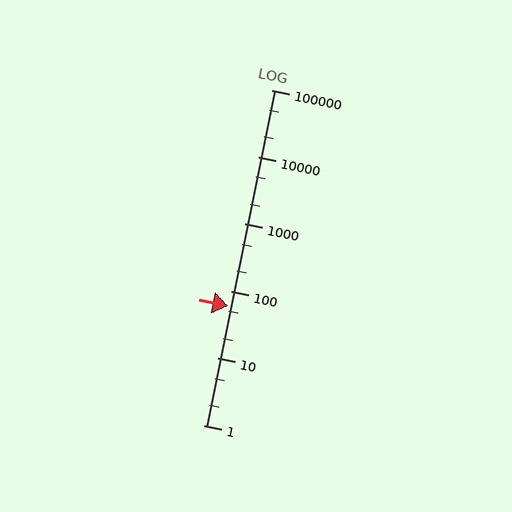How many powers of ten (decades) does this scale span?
The scale spans 5 decades, from 1 to 100000.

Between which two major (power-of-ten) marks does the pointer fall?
The pointer is between 10 and 100.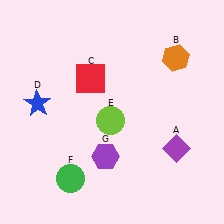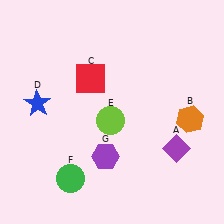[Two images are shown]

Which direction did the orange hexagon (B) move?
The orange hexagon (B) moved down.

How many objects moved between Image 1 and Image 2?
1 object moved between the two images.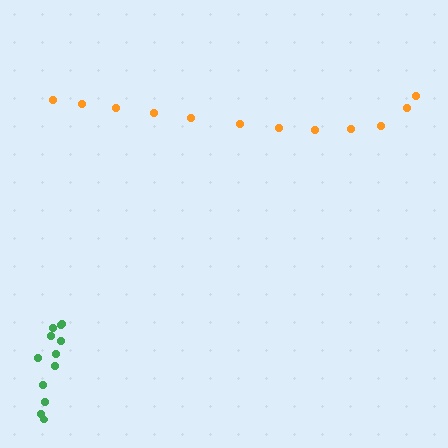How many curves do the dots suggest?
There are 2 distinct paths.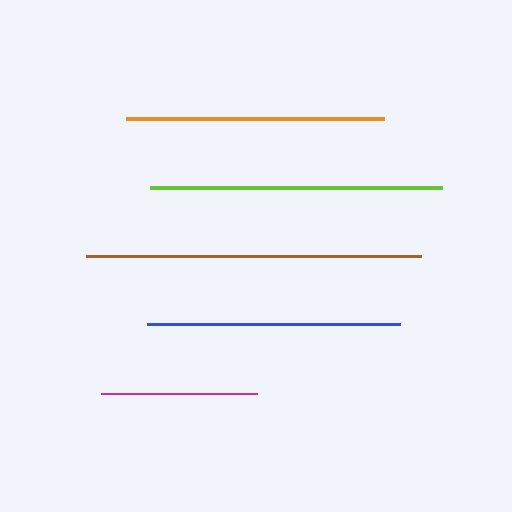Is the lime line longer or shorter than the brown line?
The brown line is longer than the lime line.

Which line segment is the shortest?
The magenta line is the shortest at approximately 156 pixels.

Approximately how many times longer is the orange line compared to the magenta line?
The orange line is approximately 1.7 times the length of the magenta line.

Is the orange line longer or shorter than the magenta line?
The orange line is longer than the magenta line.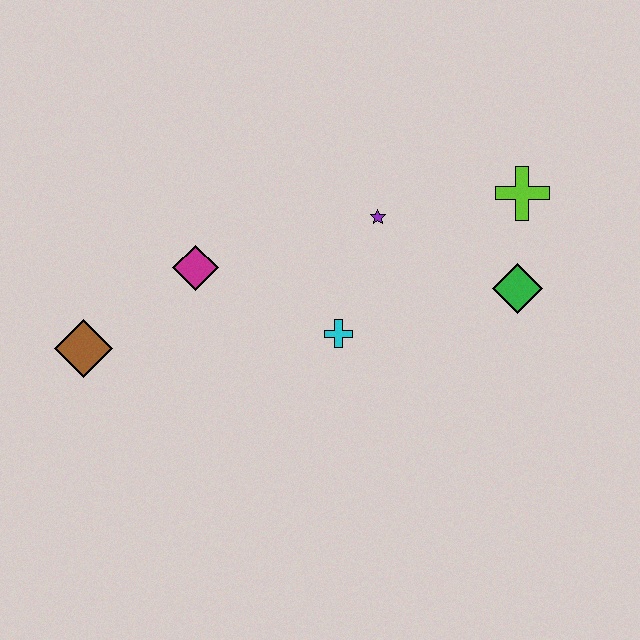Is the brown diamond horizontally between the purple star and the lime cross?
No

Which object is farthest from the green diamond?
The brown diamond is farthest from the green diamond.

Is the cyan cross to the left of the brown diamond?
No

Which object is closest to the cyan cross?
The purple star is closest to the cyan cross.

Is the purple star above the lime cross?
No